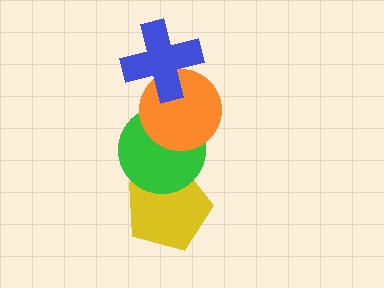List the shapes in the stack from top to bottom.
From top to bottom: the blue cross, the orange circle, the green circle, the yellow pentagon.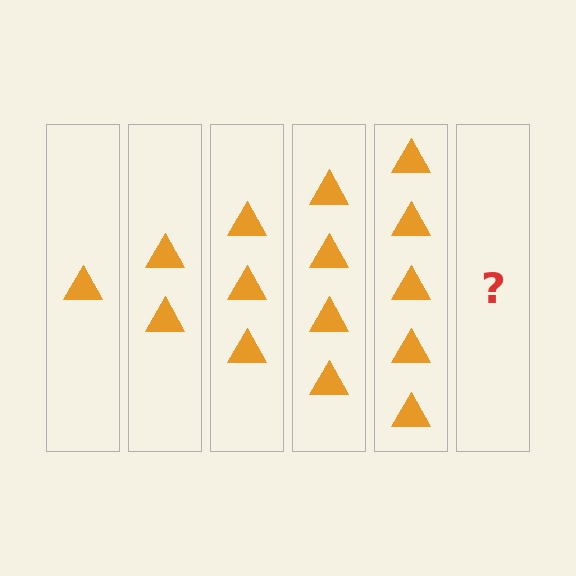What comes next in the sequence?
The next element should be 6 triangles.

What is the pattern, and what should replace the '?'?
The pattern is that each step adds one more triangle. The '?' should be 6 triangles.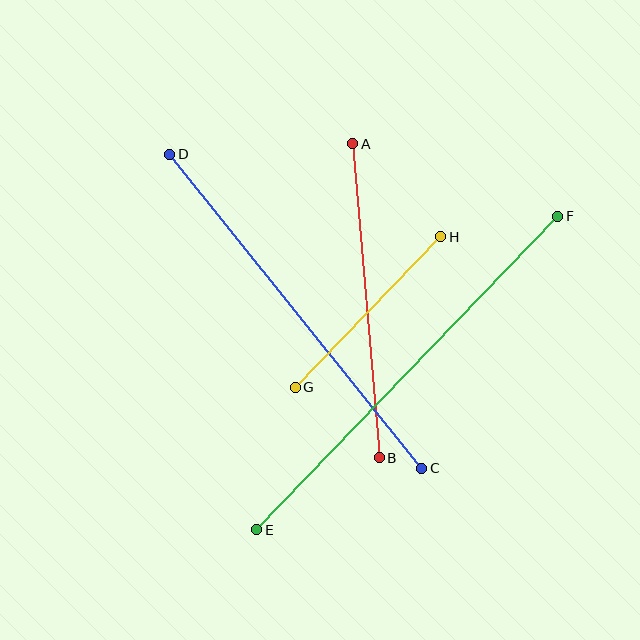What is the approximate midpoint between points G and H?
The midpoint is at approximately (368, 312) pixels.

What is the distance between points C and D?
The distance is approximately 403 pixels.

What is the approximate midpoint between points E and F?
The midpoint is at approximately (407, 373) pixels.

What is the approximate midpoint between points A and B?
The midpoint is at approximately (366, 301) pixels.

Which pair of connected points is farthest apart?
Points E and F are farthest apart.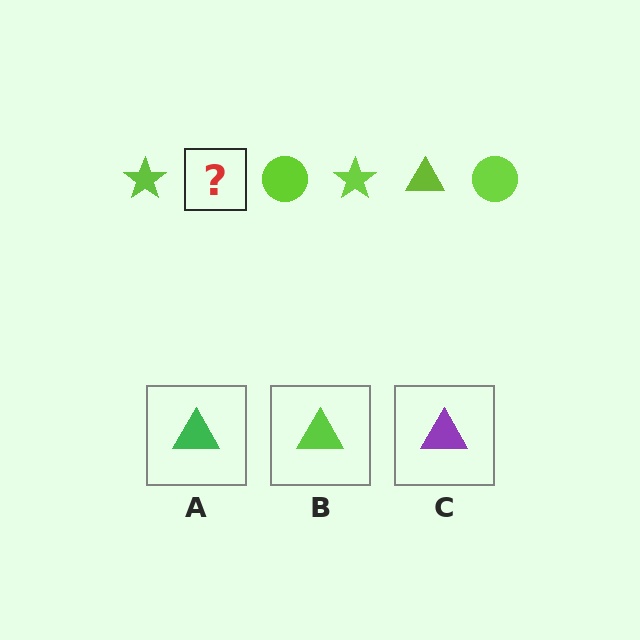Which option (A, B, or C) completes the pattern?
B.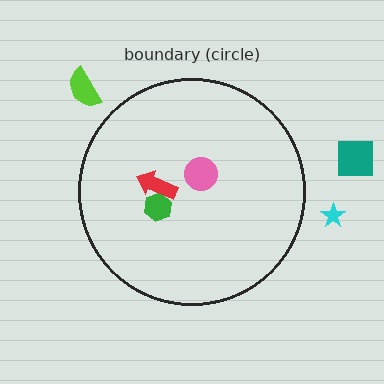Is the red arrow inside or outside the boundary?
Inside.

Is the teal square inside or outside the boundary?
Outside.